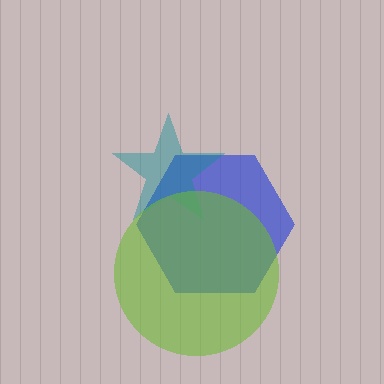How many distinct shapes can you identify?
There are 3 distinct shapes: a blue hexagon, a teal star, a lime circle.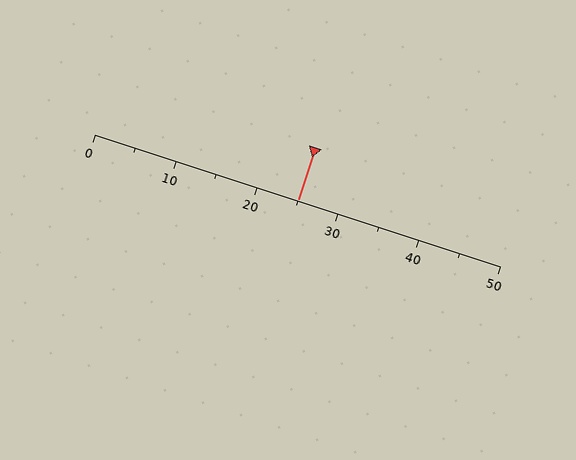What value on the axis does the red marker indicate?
The marker indicates approximately 25.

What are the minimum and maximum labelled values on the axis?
The axis runs from 0 to 50.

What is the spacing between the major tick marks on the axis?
The major ticks are spaced 10 apart.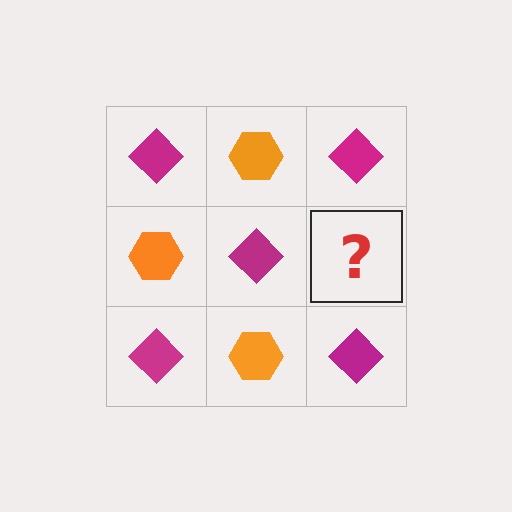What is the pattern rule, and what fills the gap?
The rule is that it alternates magenta diamond and orange hexagon in a checkerboard pattern. The gap should be filled with an orange hexagon.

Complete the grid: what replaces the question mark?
The question mark should be replaced with an orange hexagon.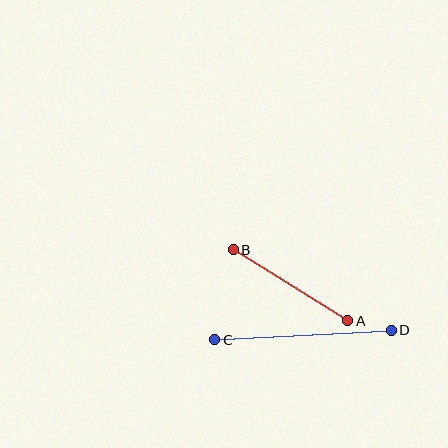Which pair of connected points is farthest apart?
Points C and D are farthest apart.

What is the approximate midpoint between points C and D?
The midpoint is at approximately (303, 335) pixels.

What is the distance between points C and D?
The distance is approximately 177 pixels.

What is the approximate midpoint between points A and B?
The midpoint is at approximately (290, 285) pixels.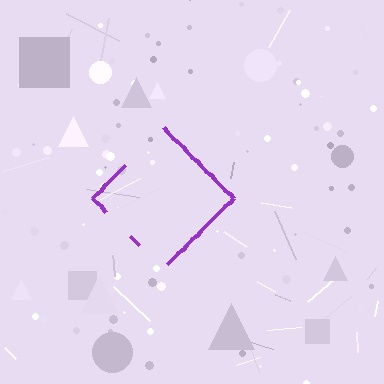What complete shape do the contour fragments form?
The contour fragments form a diamond.